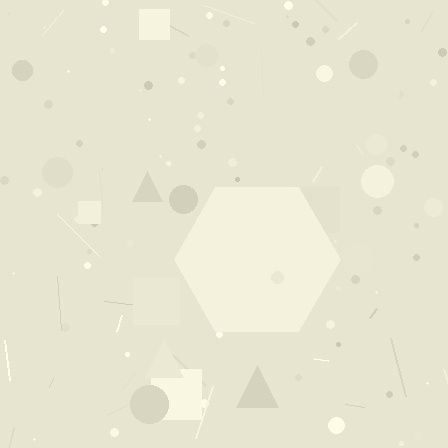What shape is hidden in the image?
A hexagon is hidden in the image.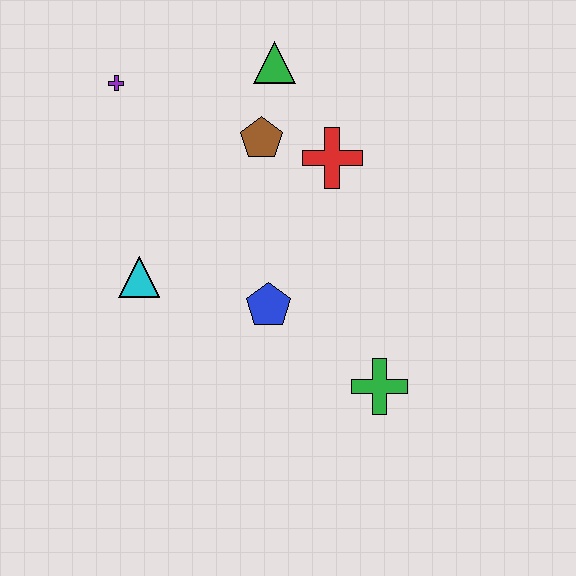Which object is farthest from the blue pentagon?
The purple cross is farthest from the blue pentagon.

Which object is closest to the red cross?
The brown pentagon is closest to the red cross.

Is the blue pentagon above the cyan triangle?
No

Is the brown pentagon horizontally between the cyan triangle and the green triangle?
Yes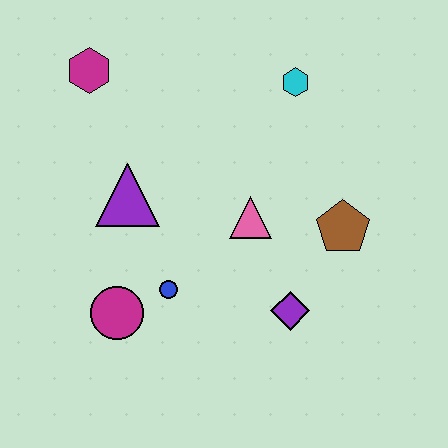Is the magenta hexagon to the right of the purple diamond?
No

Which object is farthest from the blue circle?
The cyan hexagon is farthest from the blue circle.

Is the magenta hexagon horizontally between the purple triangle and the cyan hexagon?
No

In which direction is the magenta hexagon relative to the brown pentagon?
The magenta hexagon is to the left of the brown pentagon.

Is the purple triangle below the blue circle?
No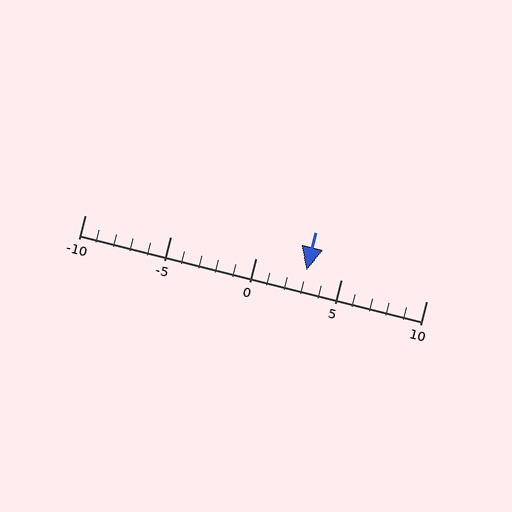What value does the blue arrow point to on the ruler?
The blue arrow points to approximately 3.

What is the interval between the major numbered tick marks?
The major tick marks are spaced 5 units apart.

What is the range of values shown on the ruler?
The ruler shows values from -10 to 10.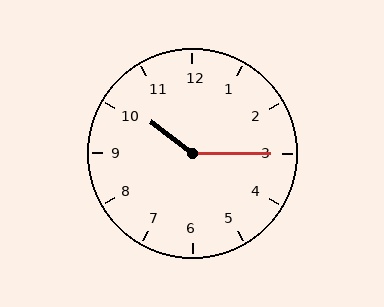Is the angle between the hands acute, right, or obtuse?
It is obtuse.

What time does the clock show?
10:15.